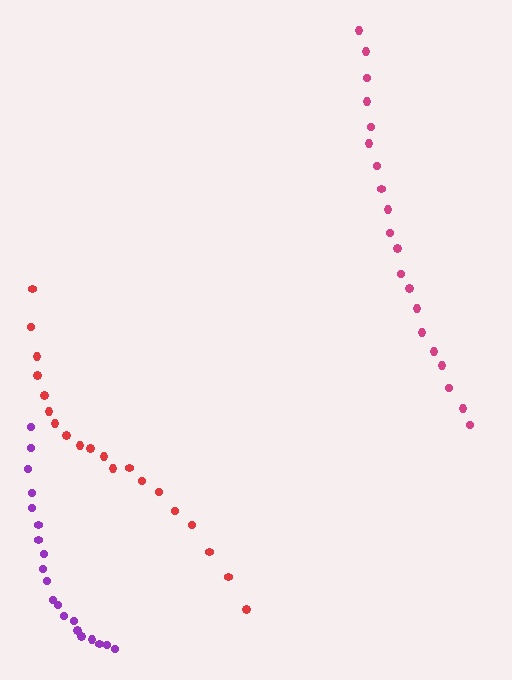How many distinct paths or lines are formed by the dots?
There are 3 distinct paths.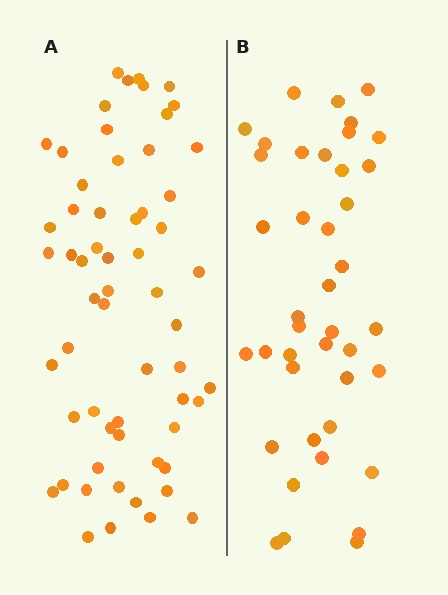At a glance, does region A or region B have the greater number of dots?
Region A (the left region) has more dots.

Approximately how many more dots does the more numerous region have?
Region A has approximately 20 more dots than region B.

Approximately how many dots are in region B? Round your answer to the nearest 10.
About 40 dots. (The exact count is 41, which rounds to 40.)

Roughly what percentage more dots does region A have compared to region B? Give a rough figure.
About 45% more.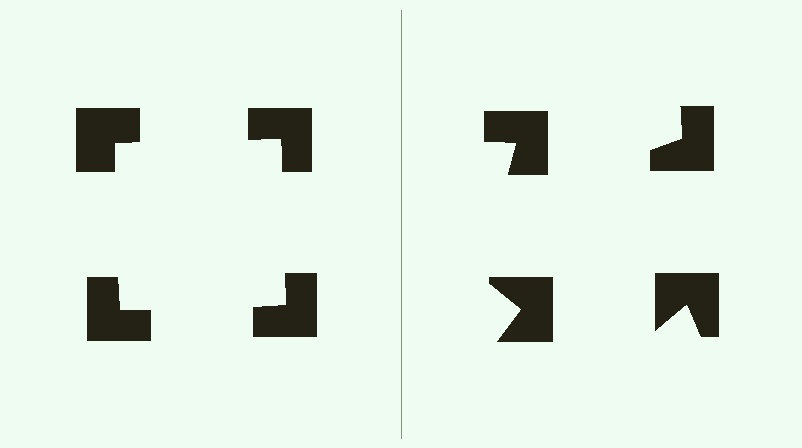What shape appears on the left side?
An illusory square.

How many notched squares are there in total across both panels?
8 — 4 on each side.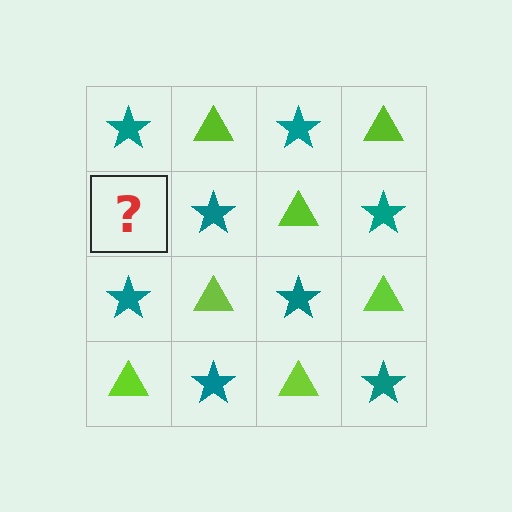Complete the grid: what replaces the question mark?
The question mark should be replaced with a lime triangle.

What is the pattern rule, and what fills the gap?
The rule is that it alternates teal star and lime triangle in a checkerboard pattern. The gap should be filled with a lime triangle.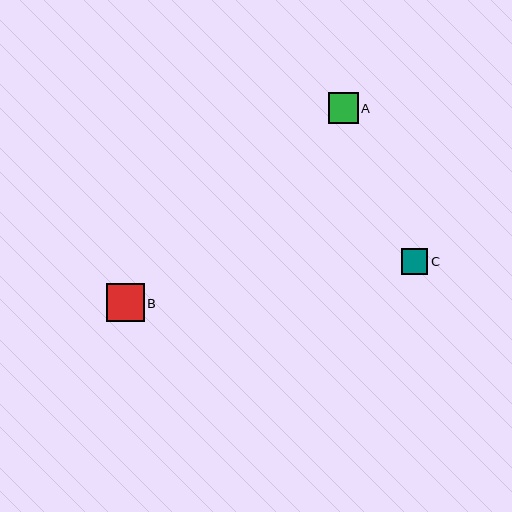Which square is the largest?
Square B is the largest with a size of approximately 38 pixels.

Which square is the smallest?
Square C is the smallest with a size of approximately 26 pixels.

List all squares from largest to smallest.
From largest to smallest: B, A, C.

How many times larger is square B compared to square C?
Square B is approximately 1.5 times the size of square C.